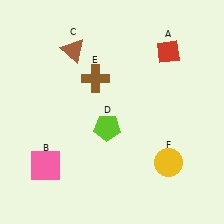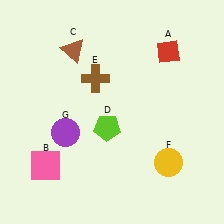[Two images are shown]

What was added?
A purple circle (G) was added in Image 2.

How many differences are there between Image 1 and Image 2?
There is 1 difference between the two images.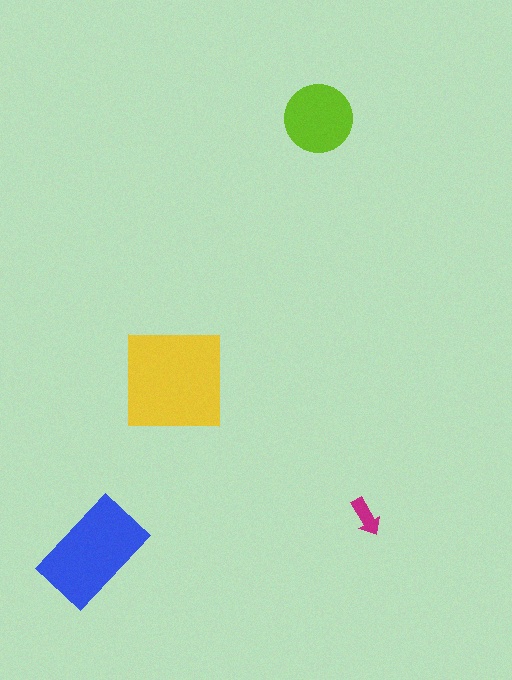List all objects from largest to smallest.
The yellow square, the blue rectangle, the lime circle, the magenta arrow.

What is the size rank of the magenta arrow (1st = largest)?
4th.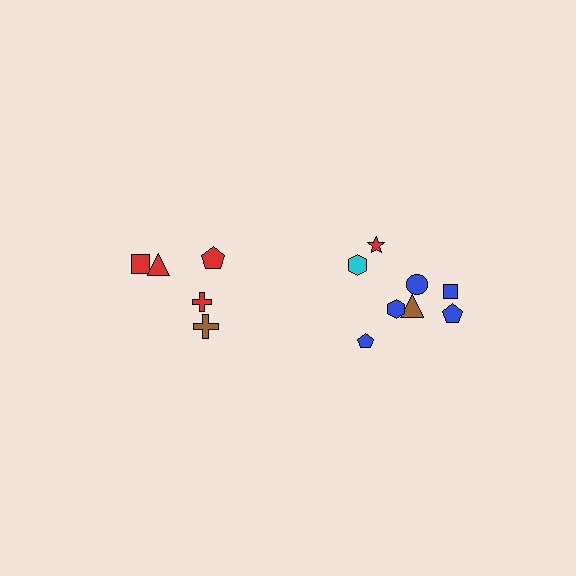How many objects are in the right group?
There are 8 objects.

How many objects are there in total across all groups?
There are 13 objects.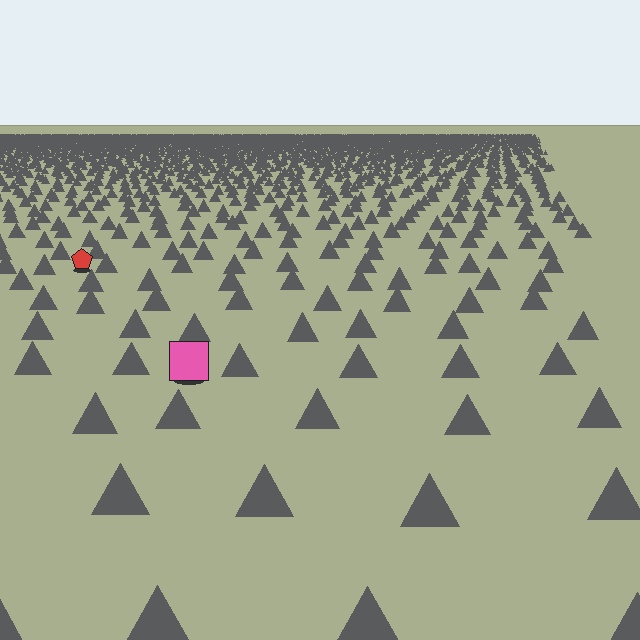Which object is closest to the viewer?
The pink square is closest. The texture marks near it are larger and more spread out.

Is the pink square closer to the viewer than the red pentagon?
Yes. The pink square is closer — you can tell from the texture gradient: the ground texture is coarser near it.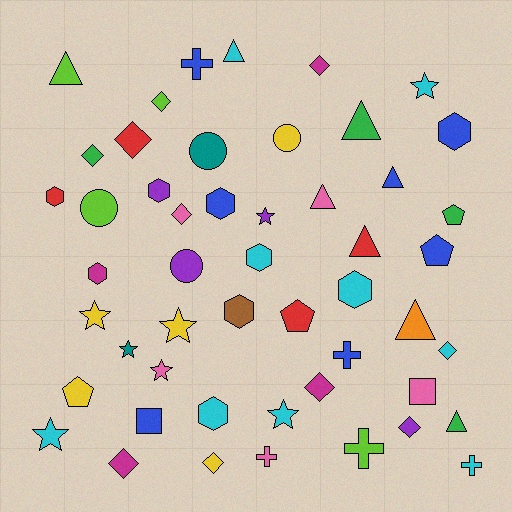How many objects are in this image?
There are 50 objects.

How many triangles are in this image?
There are 8 triangles.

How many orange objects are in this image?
There is 1 orange object.